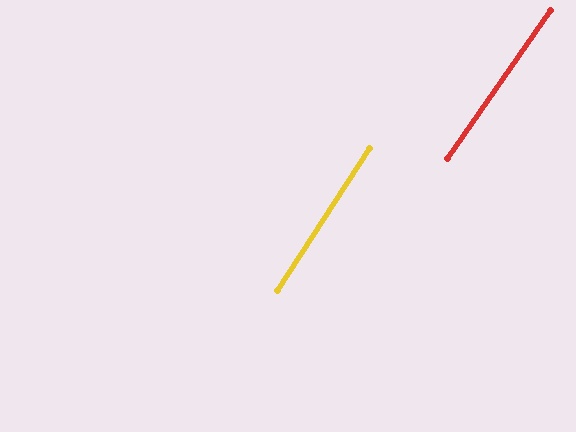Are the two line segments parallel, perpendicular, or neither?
Parallel — their directions differ by only 1.4°.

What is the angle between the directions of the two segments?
Approximately 1 degree.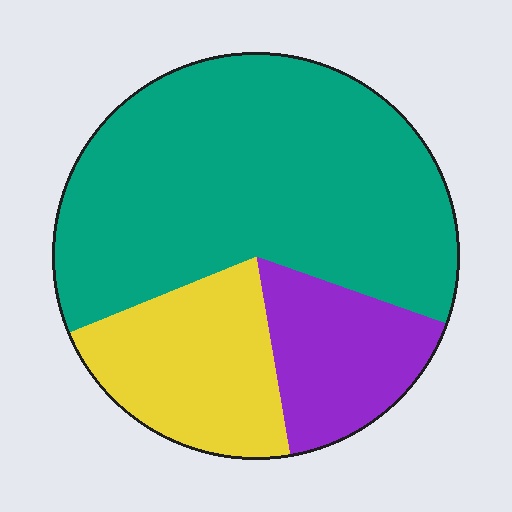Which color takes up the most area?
Teal, at roughly 60%.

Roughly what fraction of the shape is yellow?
Yellow covers roughly 20% of the shape.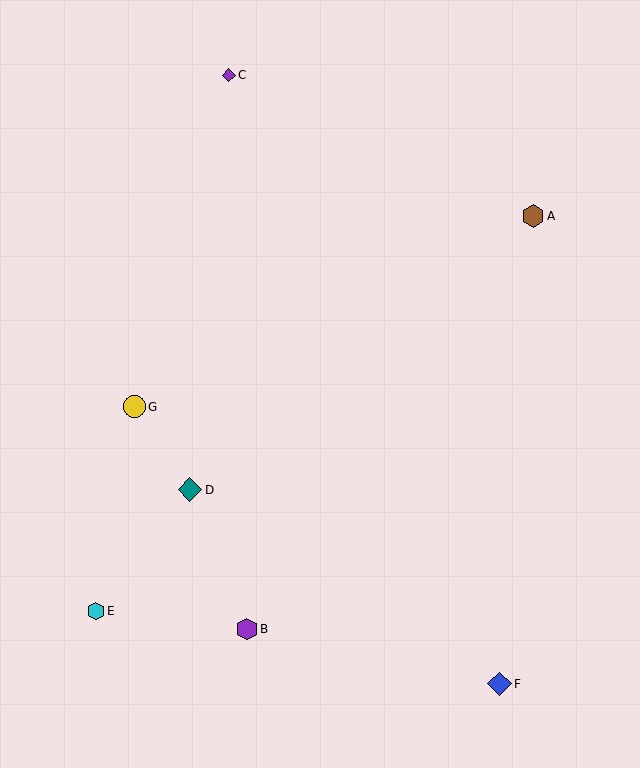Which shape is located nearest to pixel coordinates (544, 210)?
The brown hexagon (labeled A) at (533, 216) is nearest to that location.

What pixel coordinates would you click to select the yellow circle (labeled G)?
Click at (134, 407) to select the yellow circle G.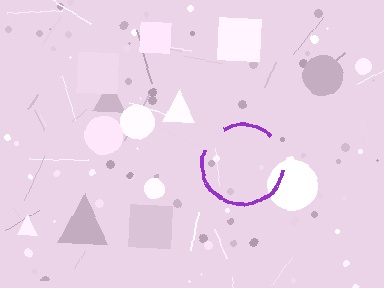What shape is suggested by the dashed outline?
The dashed outline suggests a circle.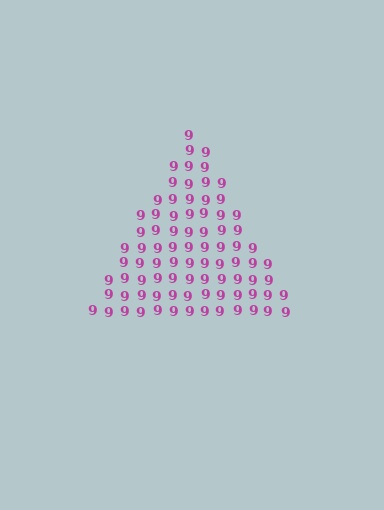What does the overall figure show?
The overall figure shows a triangle.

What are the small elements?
The small elements are digit 9's.